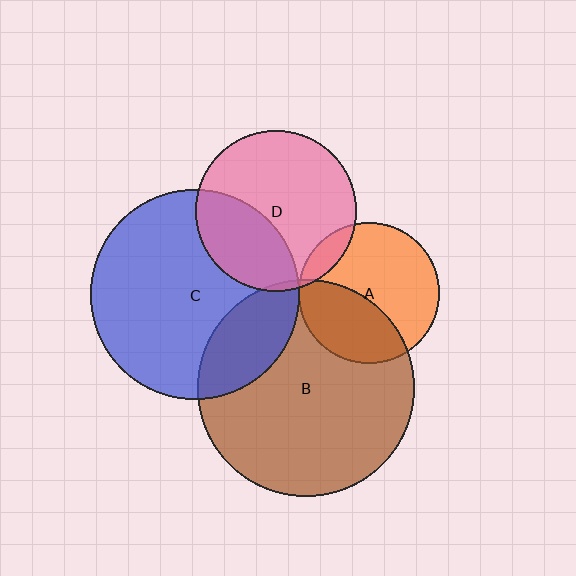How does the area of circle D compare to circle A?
Approximately 1.3 times.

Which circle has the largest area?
Circle B (brown).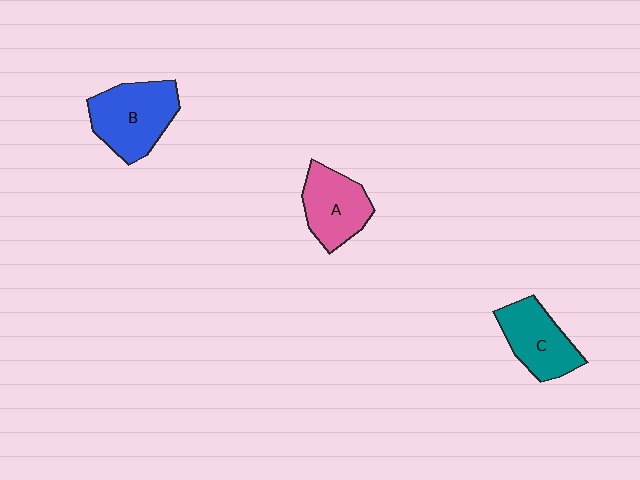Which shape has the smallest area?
Shape A (pink).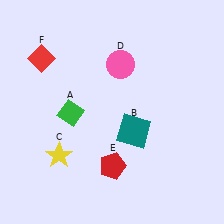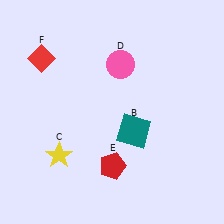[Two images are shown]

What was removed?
The green diamond (A) was removed in Image 2.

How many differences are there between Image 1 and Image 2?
There is 1 difference between the two images.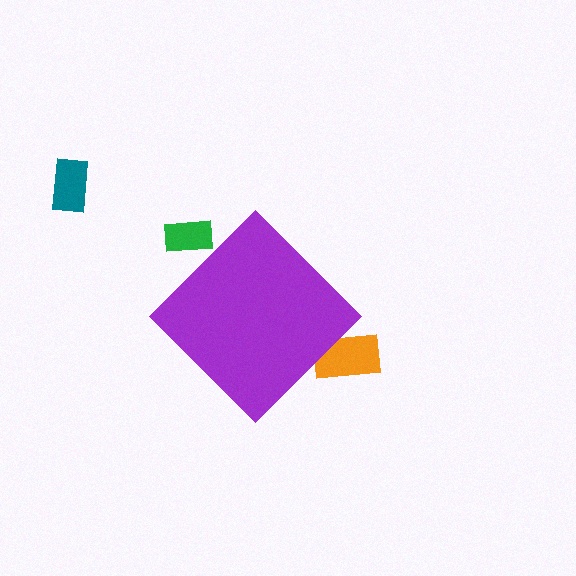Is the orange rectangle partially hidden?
Yes, the orange rectangle is partially hidden behind the purple diamond.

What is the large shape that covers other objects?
A purple diamond.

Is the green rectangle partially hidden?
Yes, the green rectangle is partially hidden behind the purple diamond.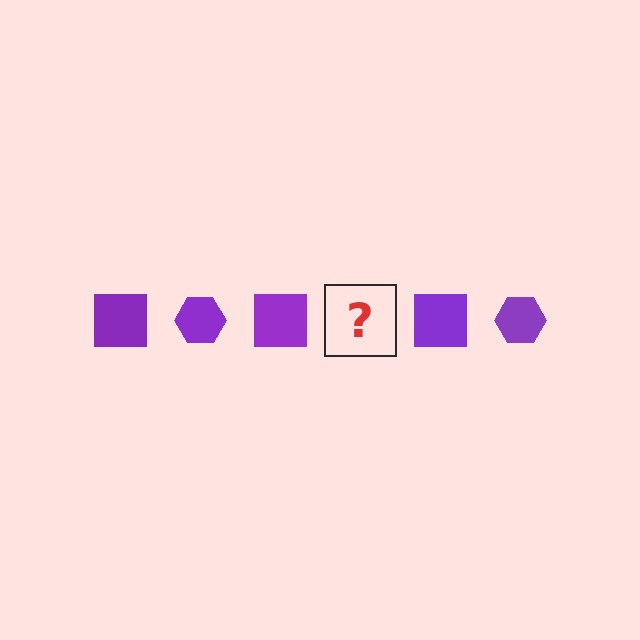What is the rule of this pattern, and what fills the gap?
The rule is that the pattern cycles through square, hexagon shapes in purple. The gap should be filled with a purple hexagon.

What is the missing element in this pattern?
The missing element is a purple hexagon.